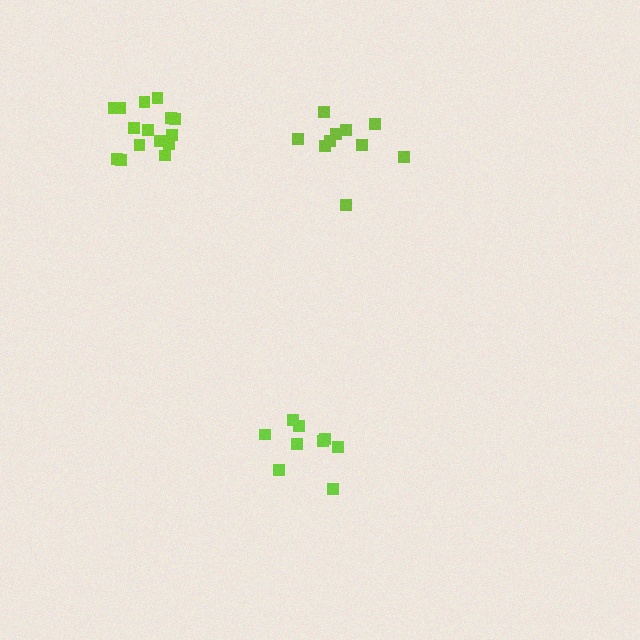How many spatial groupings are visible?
There are 3 spatial groupings.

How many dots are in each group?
Group 1: 9 dots, Group 2: 15 dots, Group 3: 10 dots (34 total).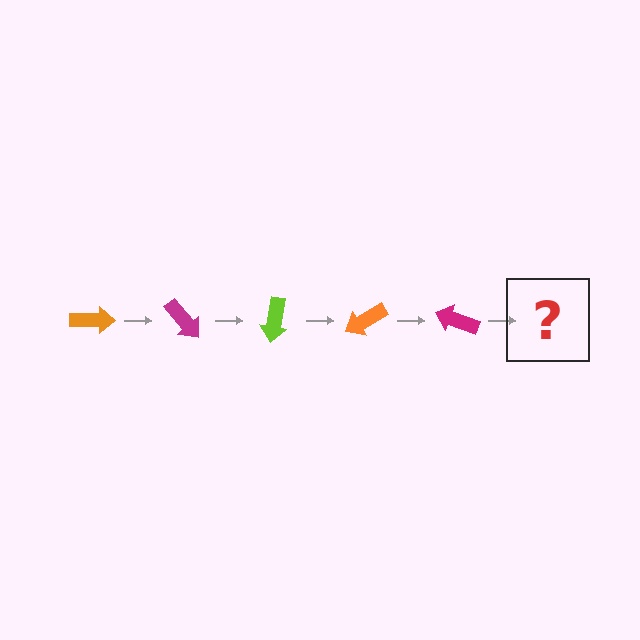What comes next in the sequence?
The next element should be a lime arrow, rotated 250 degrees from the start.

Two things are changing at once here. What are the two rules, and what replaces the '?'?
The two rules are that it rotates 50 degrees each step and the color cycles through orange, magenta, and lime. The '?' should be a lime arrow, rotated 250 degrees from the start.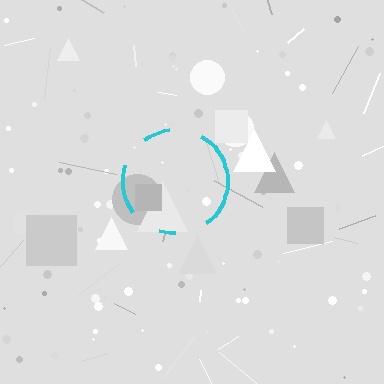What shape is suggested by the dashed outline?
The dashed outline suggests a circle.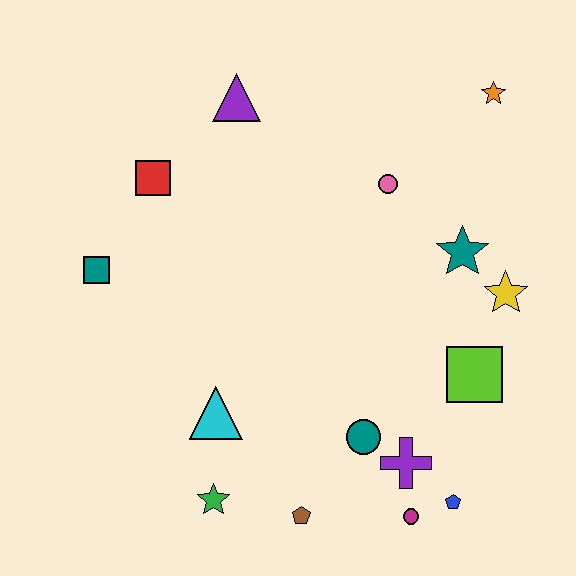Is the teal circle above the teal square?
No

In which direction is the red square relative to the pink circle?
The red square is to the left of the pink circle.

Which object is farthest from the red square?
The blue pentagon is farthest from the red square.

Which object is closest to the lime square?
The yellow star is closest to the lime square.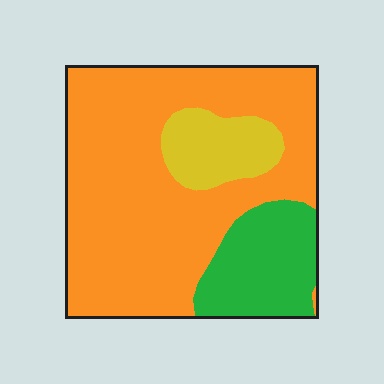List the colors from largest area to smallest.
From largest to smallest: orange, green, yellow.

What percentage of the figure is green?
Green covers roughly 20% of the figure.